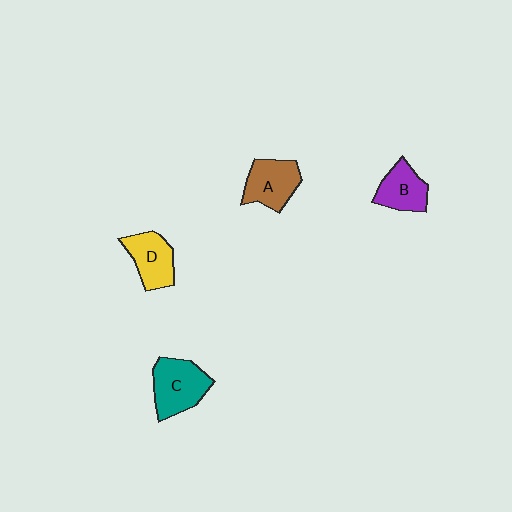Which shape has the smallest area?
Shape B (purple).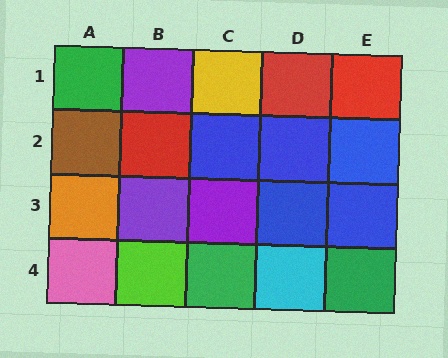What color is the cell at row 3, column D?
Blue.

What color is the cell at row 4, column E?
Green.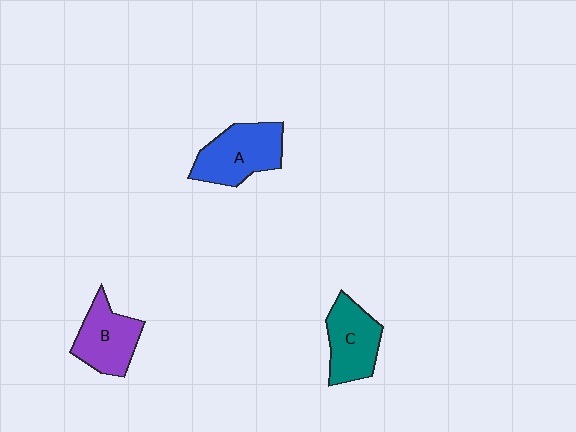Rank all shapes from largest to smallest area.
From largest to smallest: A (blue), C (teal), B (purple).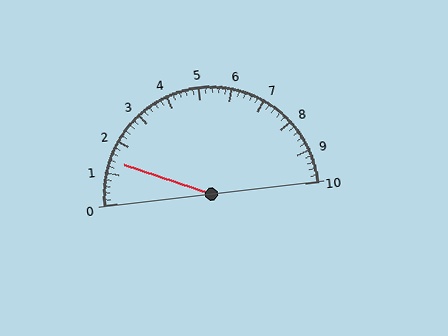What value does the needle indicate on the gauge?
The needle indicates approximately 1.4.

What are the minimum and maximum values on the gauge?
The gauge ranges from 0 to 10.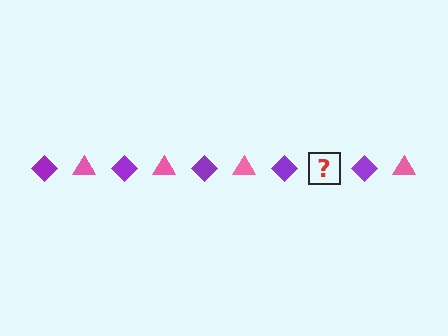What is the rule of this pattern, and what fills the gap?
The rule is that the pattern alternates between purple diamond and pink triangle. The gap should be filled with a pink triangle.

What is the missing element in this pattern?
The missing element is a pink triangle.